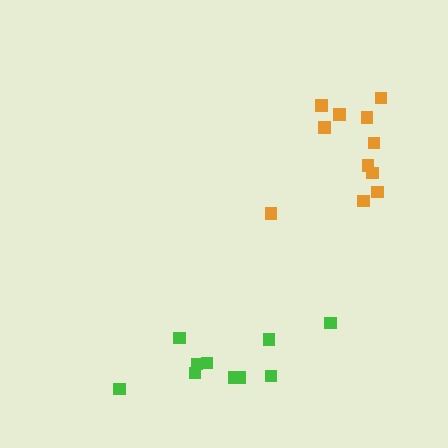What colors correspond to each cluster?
The clusters are colored: green, orange.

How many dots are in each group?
Group 1: 10 dots, Group 2: 11 dots (21 total).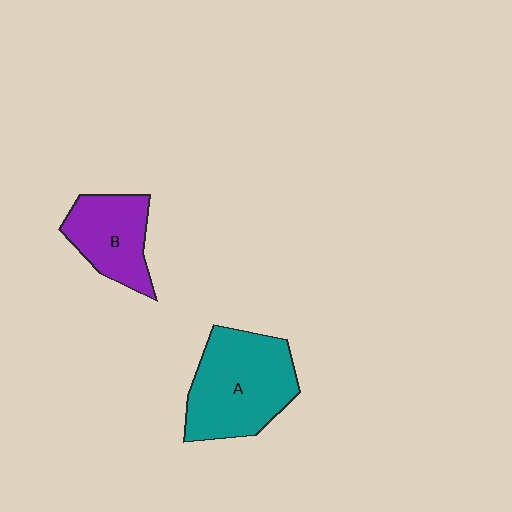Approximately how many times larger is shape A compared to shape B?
Approximately 1.6 times.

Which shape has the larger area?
Shape A (teal).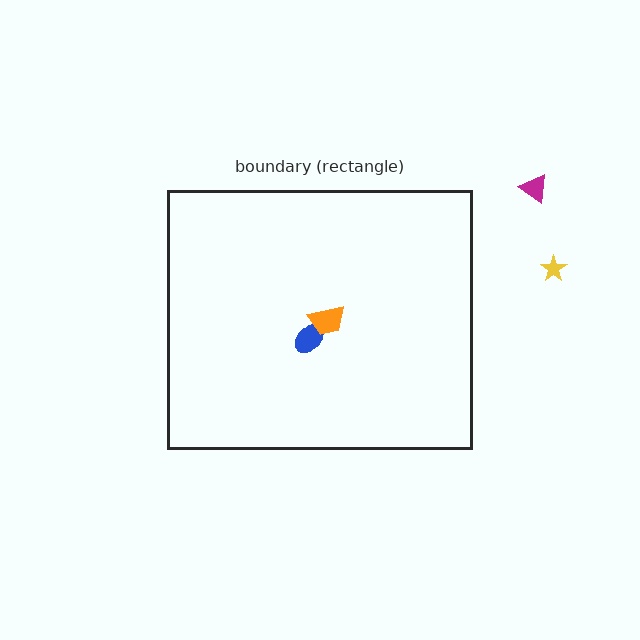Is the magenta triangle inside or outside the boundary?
Outside.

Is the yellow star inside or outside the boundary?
Outside.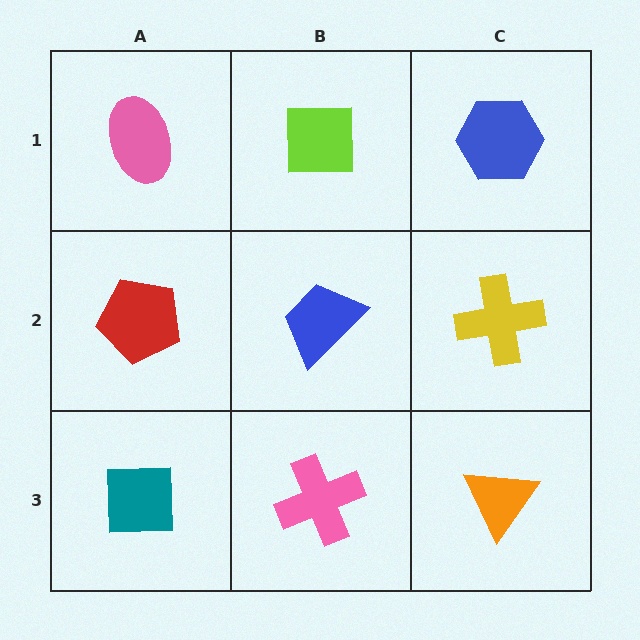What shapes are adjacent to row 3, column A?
A red pentagon (row 2, column A), a pink cross (row 3, column B).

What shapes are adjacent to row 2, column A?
A pink ellipse (row 1, column A), a teal square (row 3, column A), a blue trapezoid (row 2, column B).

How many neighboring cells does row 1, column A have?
2.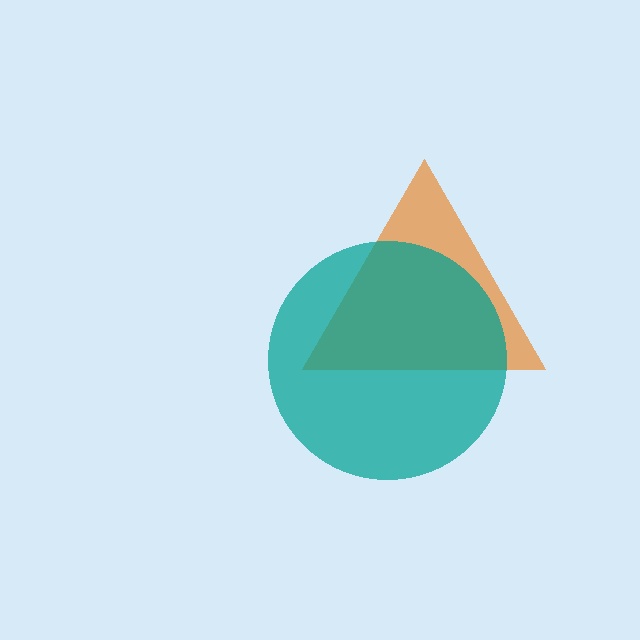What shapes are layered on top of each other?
The layered shapes are: an orange triangle, a teal circle.